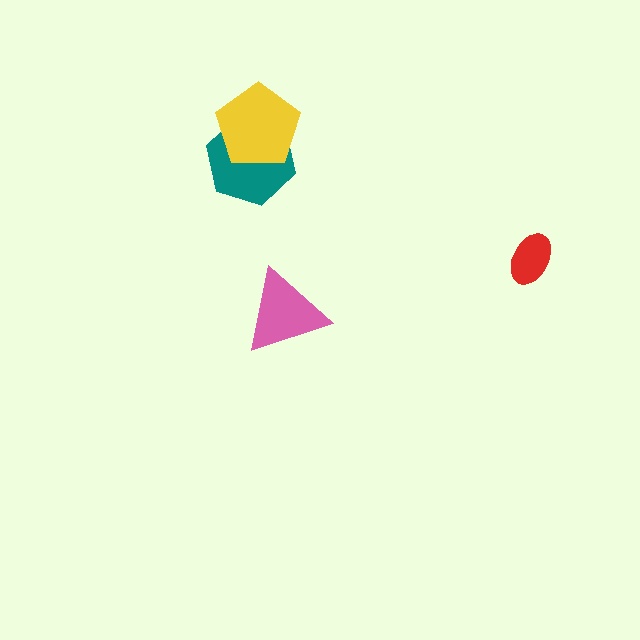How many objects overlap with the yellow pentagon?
1 object overlaps with the yellow pentagon.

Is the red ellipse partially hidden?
No, no other shape covers it.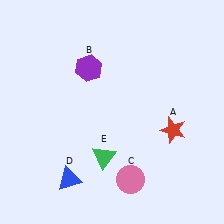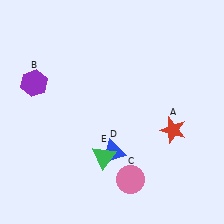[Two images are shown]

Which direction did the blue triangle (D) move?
The blue triangle (D) moved right.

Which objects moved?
The objects that moved are: the purple hexagon (B), the blue triangle (D).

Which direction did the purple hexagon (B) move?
The purple hexagon (B) moved left.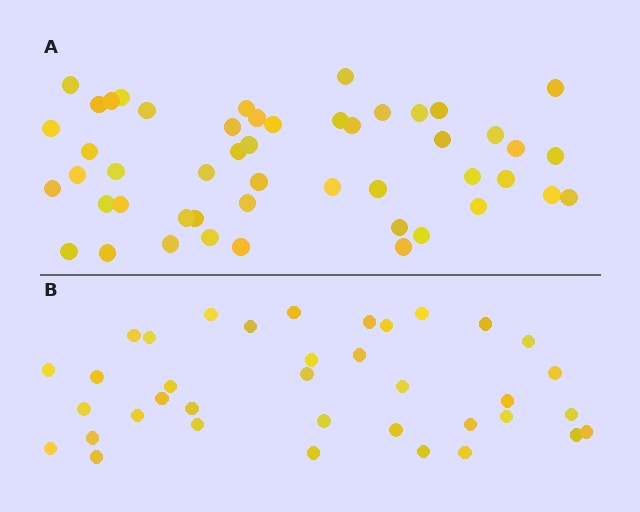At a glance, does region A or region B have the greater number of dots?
Region A (the top region) has more dots.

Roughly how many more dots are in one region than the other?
Region A has roughly 12 or so more dots than region B.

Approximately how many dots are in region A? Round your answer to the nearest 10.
About 50 dots. (The exact count is 49, which rounds to 50.)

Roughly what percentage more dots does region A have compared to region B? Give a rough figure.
About 30% more.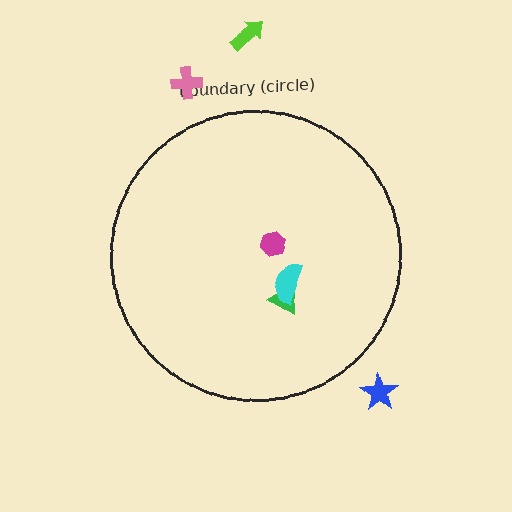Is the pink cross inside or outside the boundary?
Outside.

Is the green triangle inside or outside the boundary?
Inside.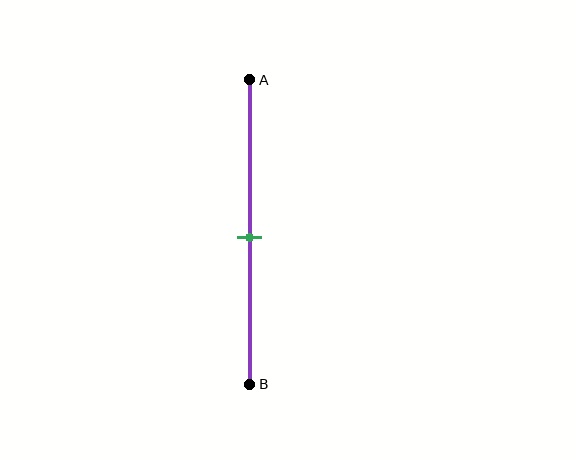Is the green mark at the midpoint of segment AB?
Yes, the mark is approximately at the midpoint.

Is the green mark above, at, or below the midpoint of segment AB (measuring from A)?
The green mark is approximately at the midpoint of segment AB.